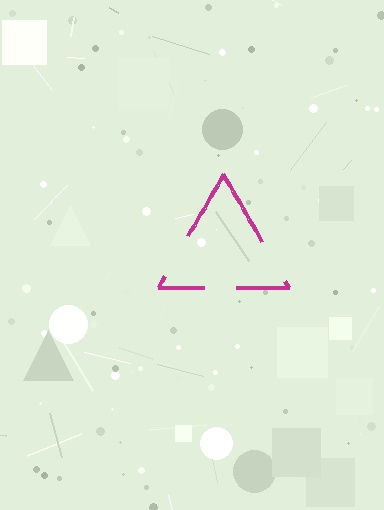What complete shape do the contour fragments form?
The contour fragments form a triangle.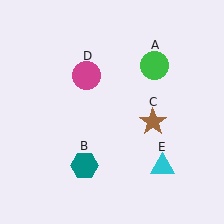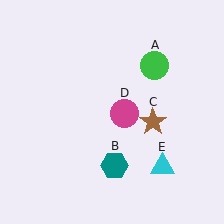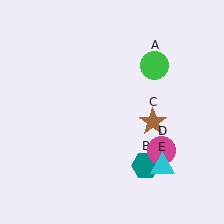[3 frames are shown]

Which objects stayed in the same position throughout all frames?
Green circle (object A) and brown star (object C) and cyan triangle (object E) remained stationary.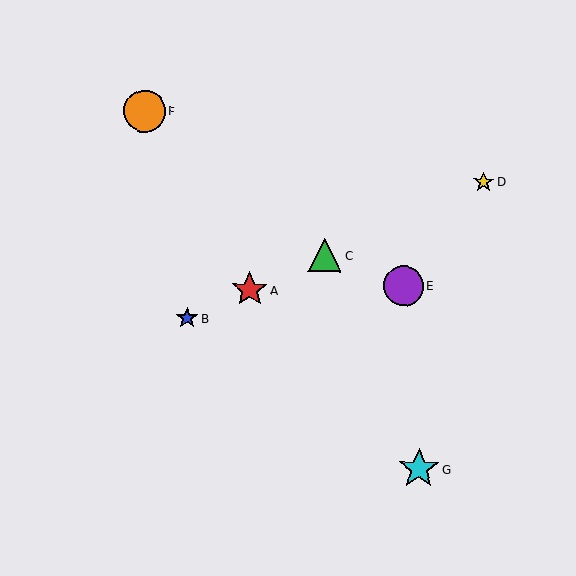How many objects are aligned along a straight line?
4 objects (A, B, C, D) are aligned along a straight line.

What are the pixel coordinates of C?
Object C is at (325, 255).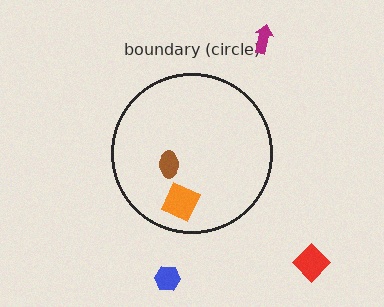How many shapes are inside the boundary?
2 inside, 3 outside.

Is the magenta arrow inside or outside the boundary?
Outside.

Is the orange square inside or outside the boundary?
Inside.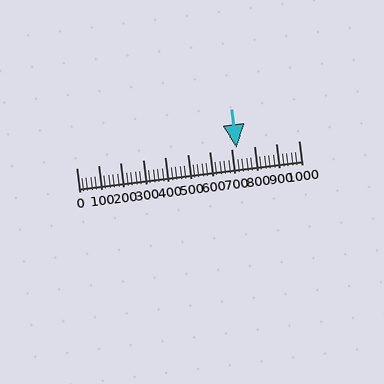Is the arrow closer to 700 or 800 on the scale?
The arrow is closer to 700.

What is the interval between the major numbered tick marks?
The major tick marks are spaced 100 units apart.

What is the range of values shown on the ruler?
The ruler shows values from 0 to 1000.